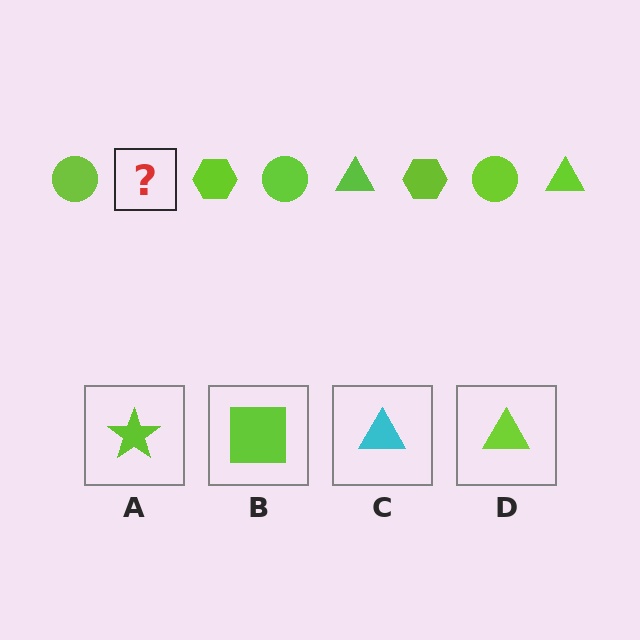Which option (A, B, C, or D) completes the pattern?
D.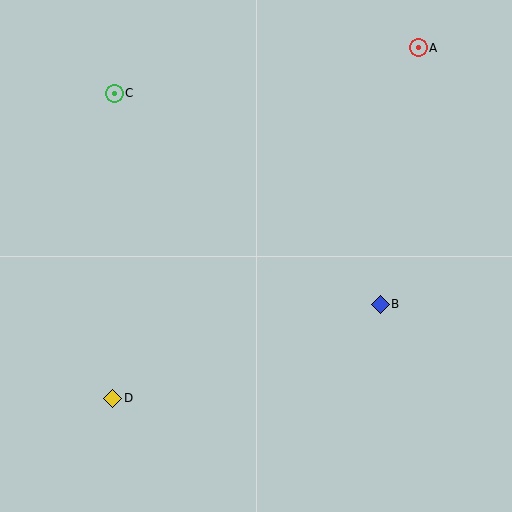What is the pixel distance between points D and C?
The distance between D and C is 305 pixels.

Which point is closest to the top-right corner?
Point A is closest to the top-right corner.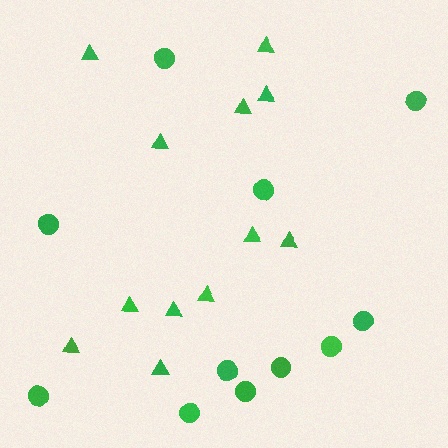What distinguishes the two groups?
There are 2 groups: one group of triangles (12) and one group of circles (11).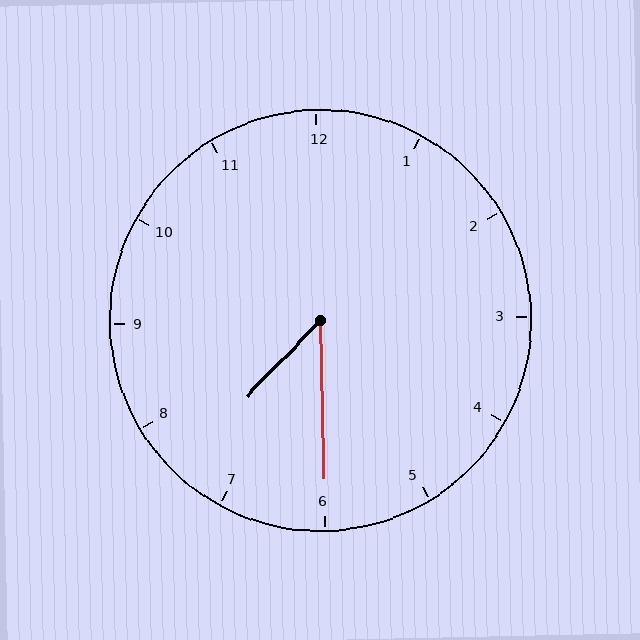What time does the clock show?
7:30.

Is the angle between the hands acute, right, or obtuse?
It is acute.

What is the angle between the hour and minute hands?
Approximately 45 degrees.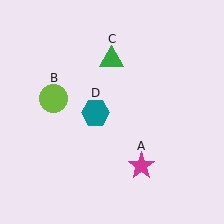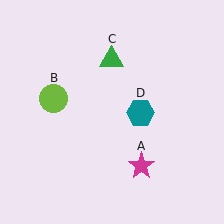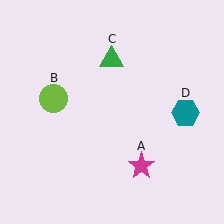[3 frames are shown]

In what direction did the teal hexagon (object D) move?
The teal hexagon (object D) moved right.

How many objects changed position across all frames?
1 object changed position: teal hexagon (object D).